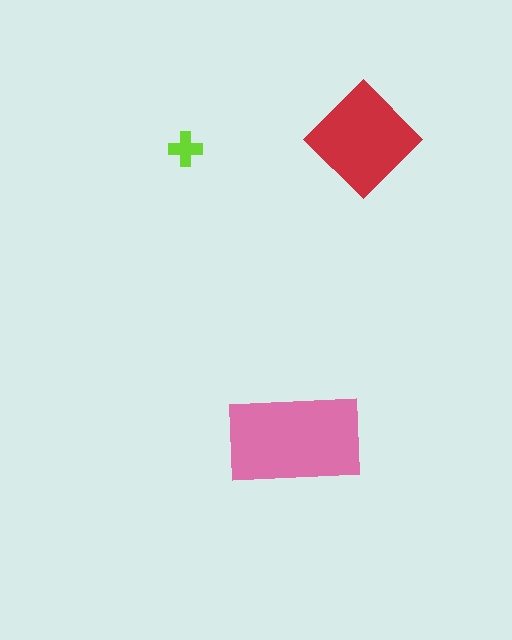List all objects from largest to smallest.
The pink rectangle, the red diamond, the lime cross.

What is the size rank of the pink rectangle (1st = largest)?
1st.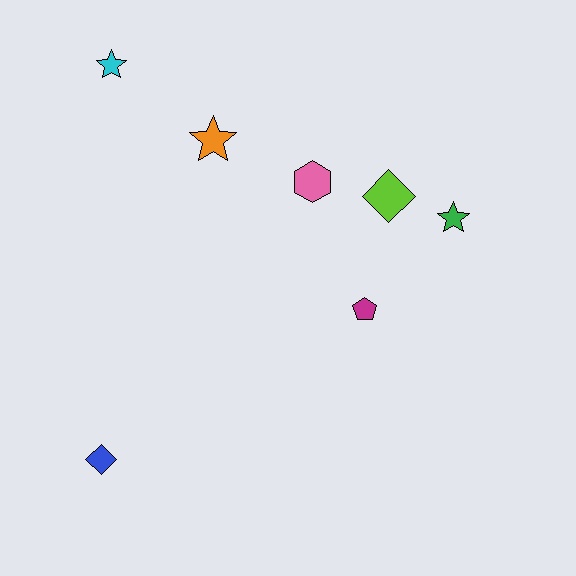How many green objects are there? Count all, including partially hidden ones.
There is 1 green object.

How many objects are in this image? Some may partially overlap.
There are 7 objects.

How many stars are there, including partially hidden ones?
There are 3 stars.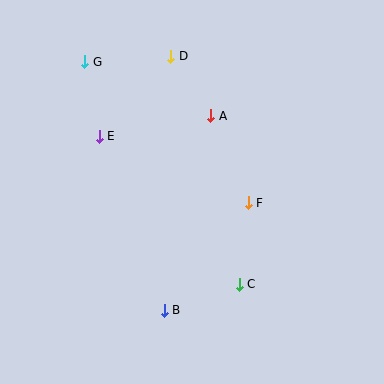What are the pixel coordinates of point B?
Point B is at (164, 310).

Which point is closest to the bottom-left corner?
Point B is closest to the bottom-left corner.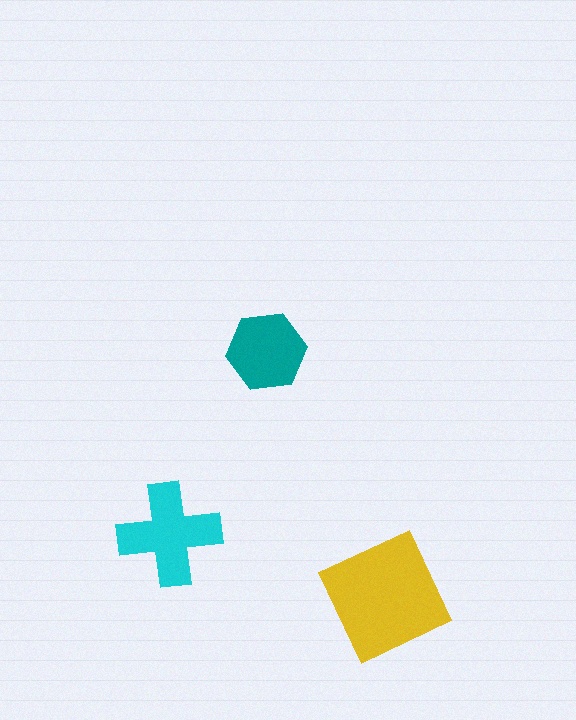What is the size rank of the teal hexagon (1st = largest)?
3rd.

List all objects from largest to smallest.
The yellow square, the cyan cross, the teal hexagon.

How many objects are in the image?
There are 3 objects in the image.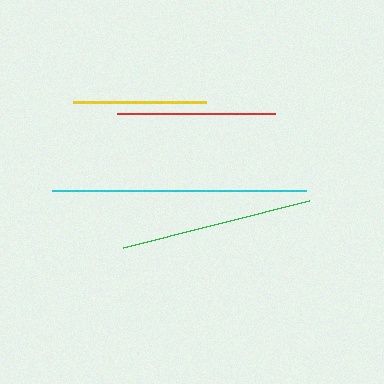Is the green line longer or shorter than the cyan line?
The cyan line is longer than the green line.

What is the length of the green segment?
The green segment is approximately 192 pixels long.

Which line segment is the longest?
The cyan line is the longest at approximately 253 pixels.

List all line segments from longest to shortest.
From longest to shortest: cyan, green, red, yellow.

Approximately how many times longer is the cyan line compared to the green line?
The cyan line is approximately 1.3 times the length of the green line.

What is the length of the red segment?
The red segment is approximately 159 pixels long.